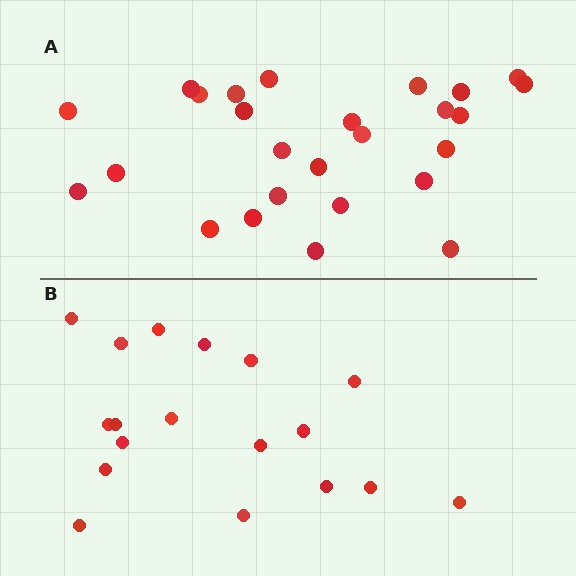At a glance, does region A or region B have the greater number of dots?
Region A (the top region) has more dots.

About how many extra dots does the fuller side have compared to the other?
Region A has roughly 8 or so more dots than region B.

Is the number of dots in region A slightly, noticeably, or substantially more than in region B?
Region A has noticeably more, but not dramatically so. The ratio is roughly 1.4 to 1.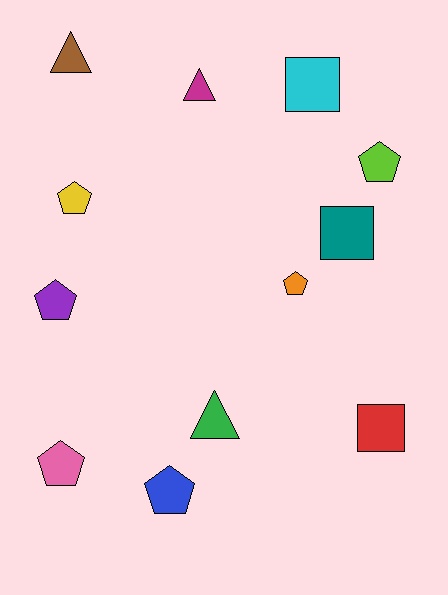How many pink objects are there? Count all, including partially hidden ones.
There is 1 pink object.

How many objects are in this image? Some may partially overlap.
There are 12 objects.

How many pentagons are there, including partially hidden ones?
There are 6 pentagons.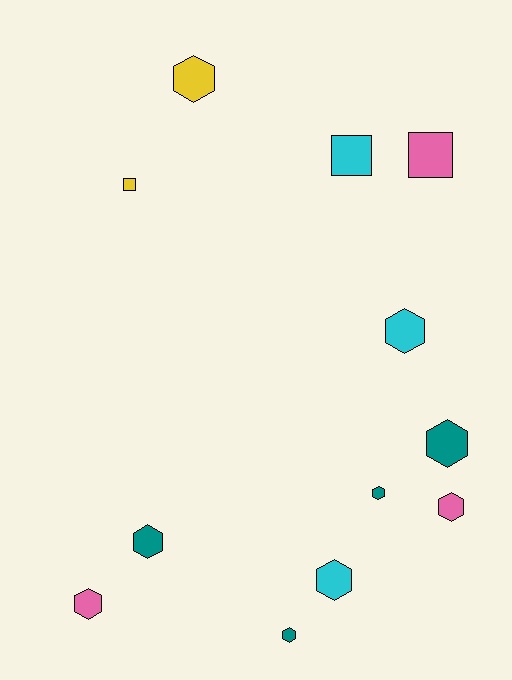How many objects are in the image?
There are 12 objects.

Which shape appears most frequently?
Hexagon, with 9 objects.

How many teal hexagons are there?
There are 4 teal hexagons.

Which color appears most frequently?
Teal, with 4 objects.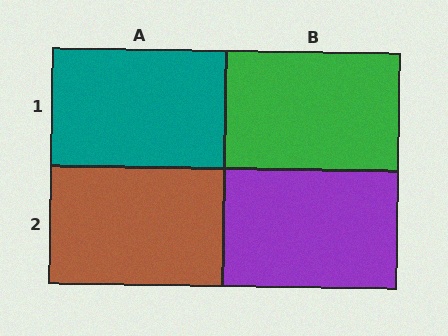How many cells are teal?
1 cell is teal.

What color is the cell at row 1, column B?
Green.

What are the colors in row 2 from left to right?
Brown, purple.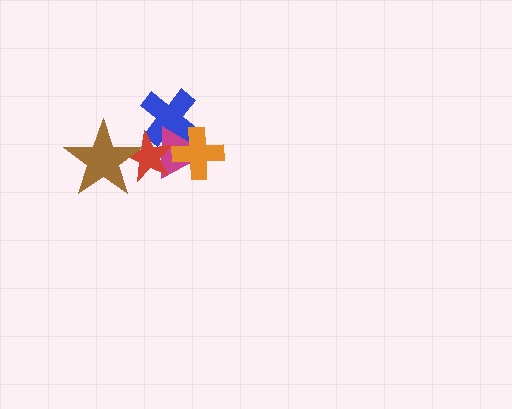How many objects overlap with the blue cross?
3 objects overlap with the blue cross.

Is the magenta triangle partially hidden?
Yes, it is partially covered by another shape.